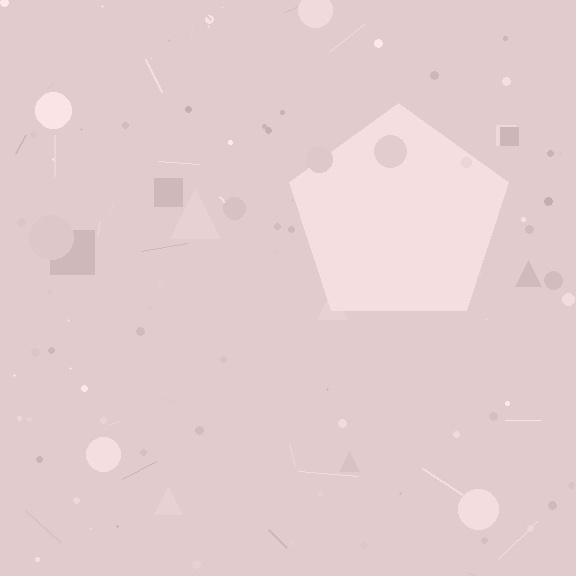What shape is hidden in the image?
A pentagon is hidden in the image.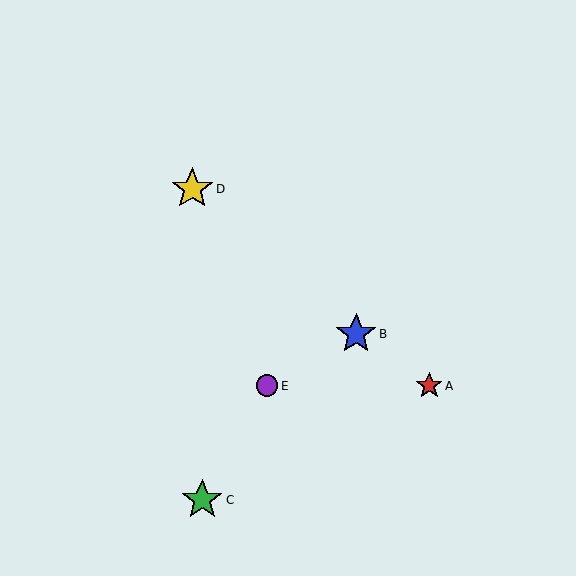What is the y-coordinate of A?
Object A is at y≈386.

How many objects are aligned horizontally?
2 objects (A, E) are aligned horizontally.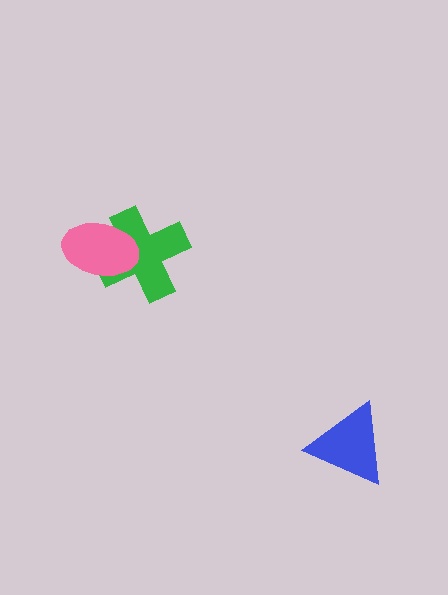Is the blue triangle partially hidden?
No, no other shape covers it.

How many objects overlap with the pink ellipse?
1 object overlaps with the pink ellipse.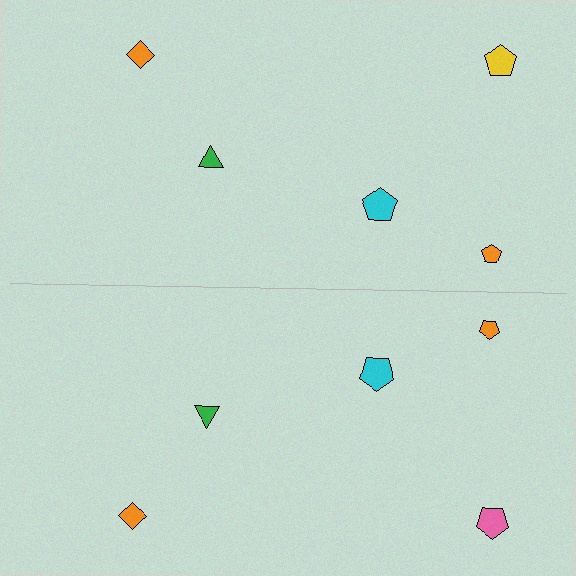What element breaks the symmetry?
The pink pentagon on the bottom side breaks the symmetry — its mirror counterpart is yellow.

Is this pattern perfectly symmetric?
No, the pattern is not perfectly symmetric. The pink pentagon on the bottom side breaks the symmetry — its mirror counterpart is yellow.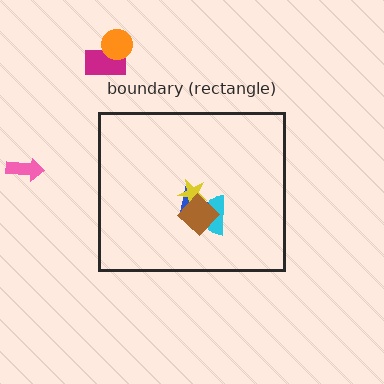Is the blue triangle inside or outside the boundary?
Inside.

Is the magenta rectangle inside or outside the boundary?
Outside.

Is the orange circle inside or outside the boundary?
Outside.